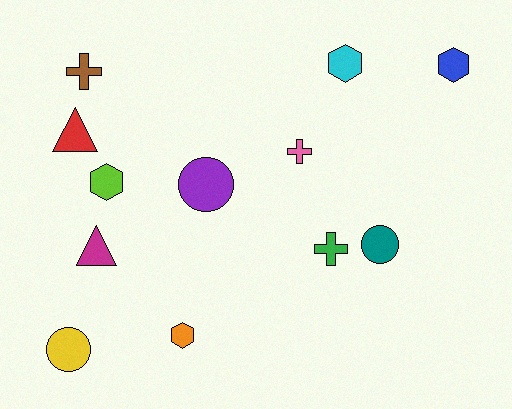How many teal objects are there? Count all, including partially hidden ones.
There is 1 teal object.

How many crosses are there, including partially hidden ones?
There are 3 crosses.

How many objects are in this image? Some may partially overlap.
There are 12 objects.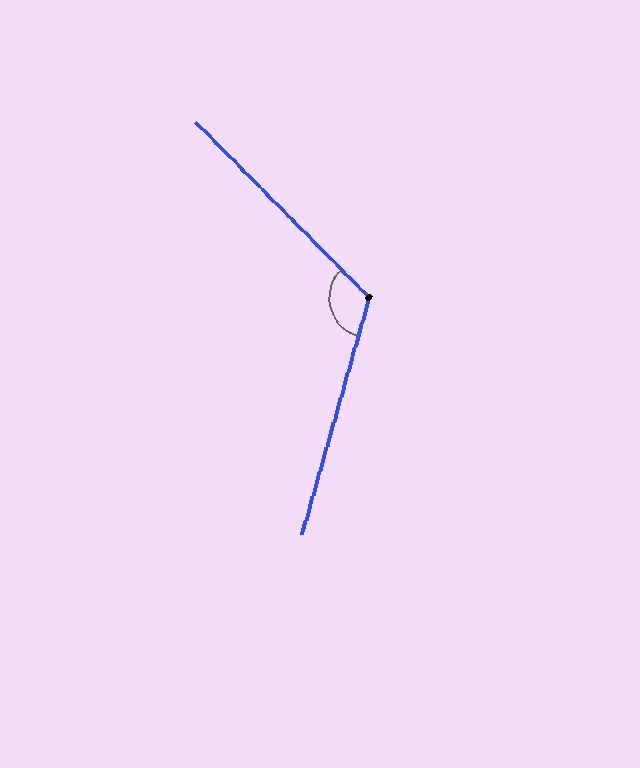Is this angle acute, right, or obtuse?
It is obtuse.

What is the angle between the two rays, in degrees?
Approximately 119 degrees.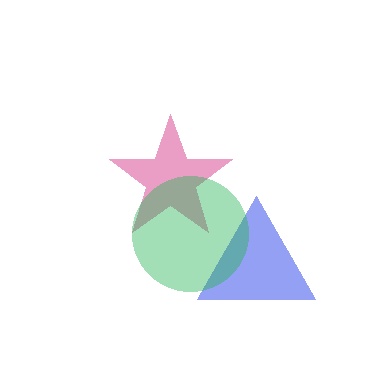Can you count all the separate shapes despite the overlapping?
Yes, there are 3 separate shapes.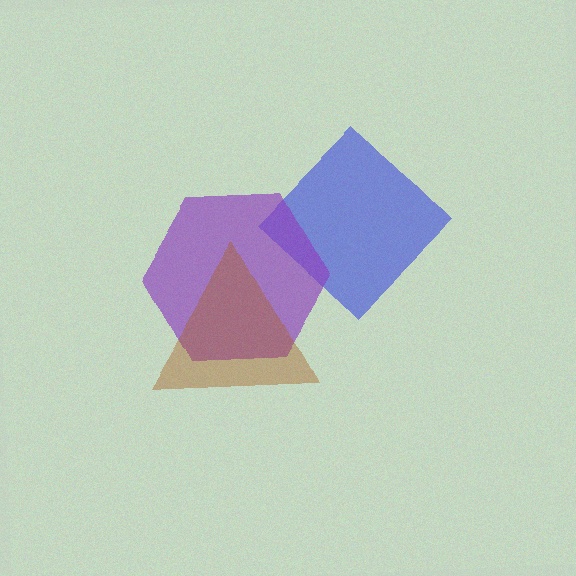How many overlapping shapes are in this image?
There are 3 overlapping shapes in the image.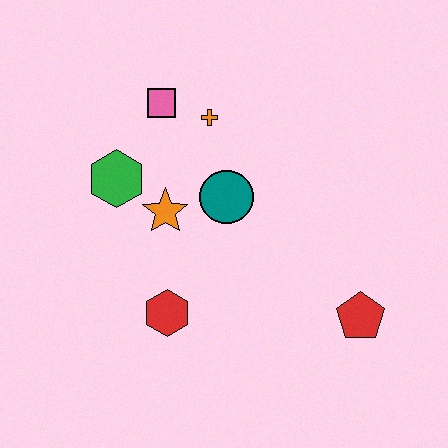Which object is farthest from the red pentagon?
The pink square is farthest from the red pentagon.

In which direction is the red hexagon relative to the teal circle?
The red hexagon is below the teal circle.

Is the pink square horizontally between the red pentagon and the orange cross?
No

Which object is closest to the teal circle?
The orange star is closest to the teal circle.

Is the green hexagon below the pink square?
Yes